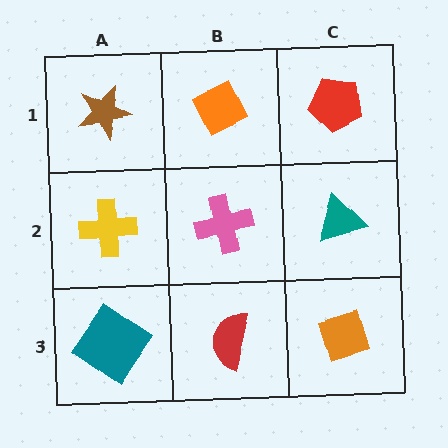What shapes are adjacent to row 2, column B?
An orange diamond (row 1, column B), a red semicircle (row 3, column B), a yellow cross (row 2, column A), a teal triangle (row 2, column C).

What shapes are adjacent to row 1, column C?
A teal triangle (row 2, column C), an orange diamond (row 1, column B).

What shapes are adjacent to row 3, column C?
A teal triangle (row 2, column C), a red semicircle (row 3, column B).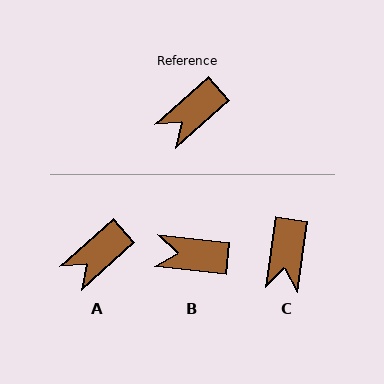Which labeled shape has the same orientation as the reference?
A.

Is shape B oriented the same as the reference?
No, it is off by about 48 degrees.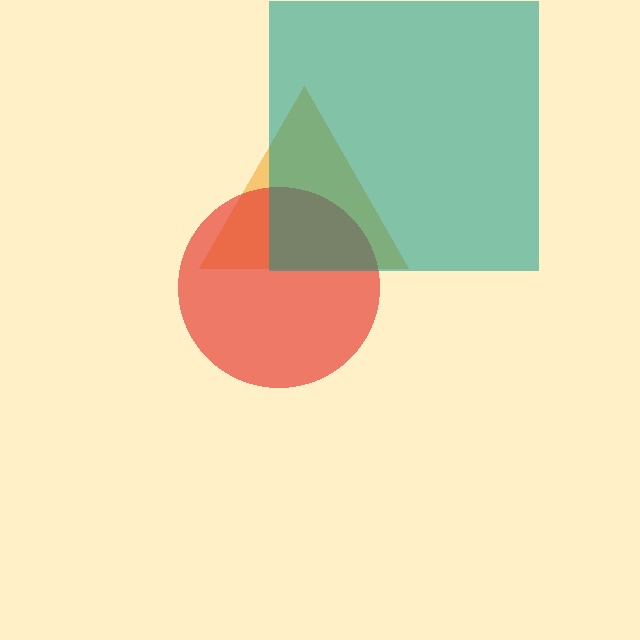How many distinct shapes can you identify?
There are 3 distinct shapes: an orange triangle, a red circle, a teal square.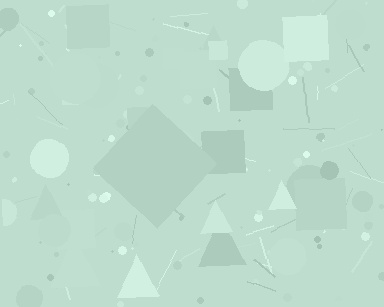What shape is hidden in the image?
A diamond is hidden in the image.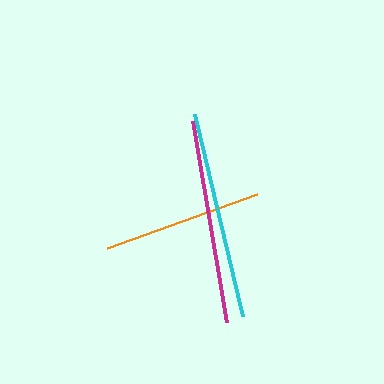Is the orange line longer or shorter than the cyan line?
The cyan line is longer than the orange line.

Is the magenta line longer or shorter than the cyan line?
The cyan line is longer than the magenta line.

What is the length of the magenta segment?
The magenta segment is approximately 204 pixels long.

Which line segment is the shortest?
The orange line is the shortest at approximately 160 pixels.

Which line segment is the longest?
The cyan line is the longest at approximately 208 pixels.